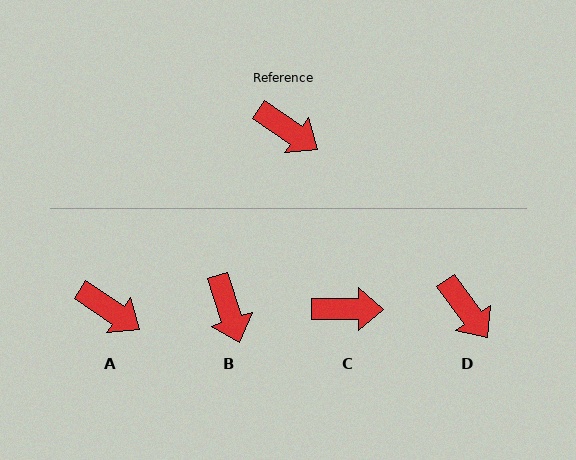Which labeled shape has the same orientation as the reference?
A.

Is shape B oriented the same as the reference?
No, it is off by about 38 degrees.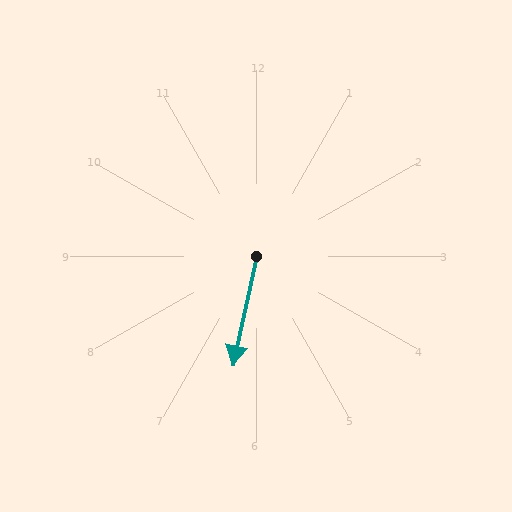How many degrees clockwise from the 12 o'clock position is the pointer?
Approximately 192 degrees.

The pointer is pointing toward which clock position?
Roughly 6 o'clock.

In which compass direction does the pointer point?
South.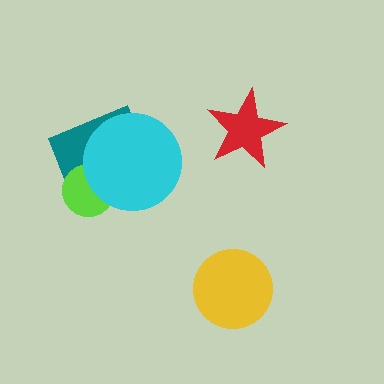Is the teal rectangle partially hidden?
Yes, it is partially covered by another shape.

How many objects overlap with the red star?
0 objects overlap with the red star.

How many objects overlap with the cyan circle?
2 objects overlap with the cyan circle.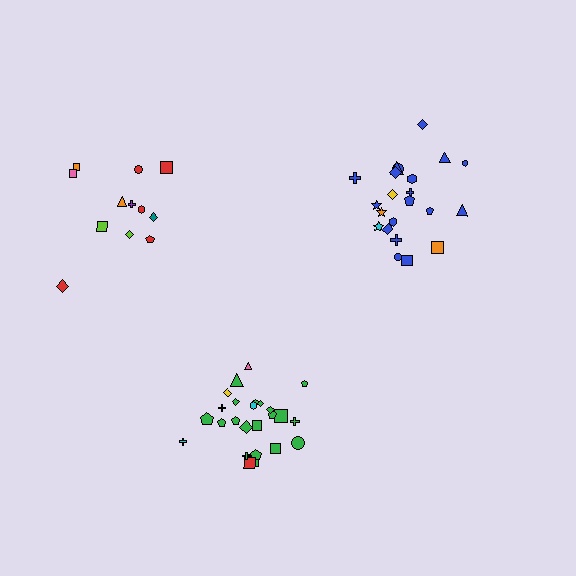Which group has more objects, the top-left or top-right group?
The top-right group.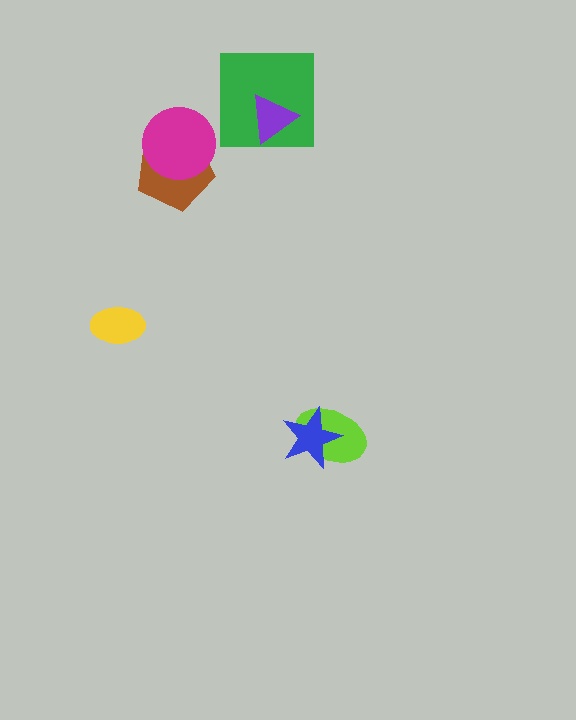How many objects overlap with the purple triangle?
1 object overlaps with the purple triangle.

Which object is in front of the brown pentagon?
The magenta circle is in front of the brown pentagon.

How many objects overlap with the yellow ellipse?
0 objects overlap with the yellow ellipse.